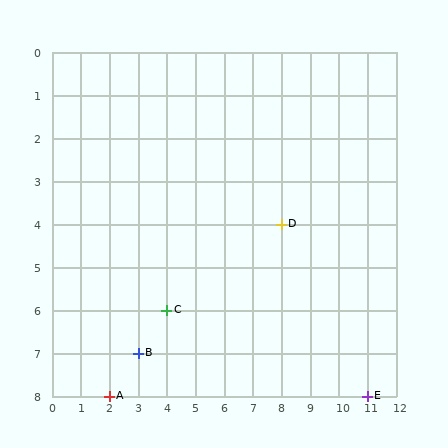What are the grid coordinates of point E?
Point E is at grid coordinates (11, 8).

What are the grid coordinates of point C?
Point C is at grid coordinates (4, 6).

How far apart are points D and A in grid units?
Points D and A are 6 columns and 4 rows apart (about 7.2 grid units diagonally).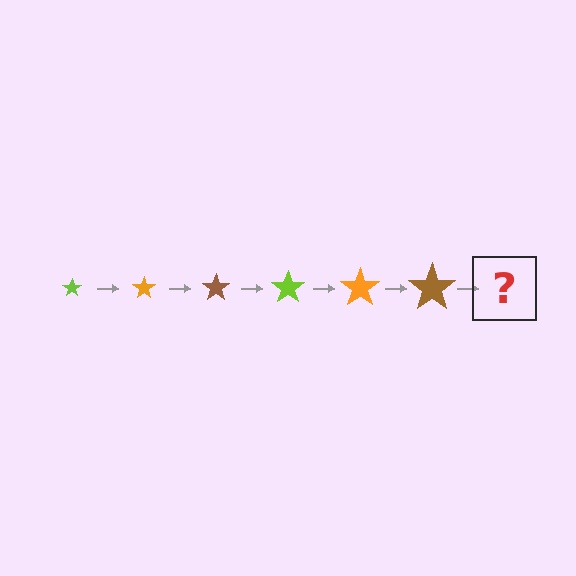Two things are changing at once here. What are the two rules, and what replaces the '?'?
The two rules are that the star grows larger each step and the color cycles through lime, orange, and brown. The '?' should be a lime star, larger than the previous one.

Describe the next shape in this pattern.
It should be a lime star, larger than the previous one.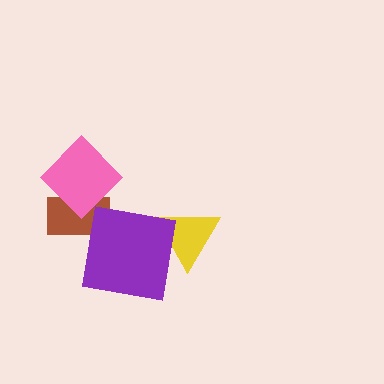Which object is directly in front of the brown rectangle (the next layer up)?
The pink diamond is directly in front of the brown rectangle.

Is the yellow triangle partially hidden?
Yes, it is partially covered by another shape.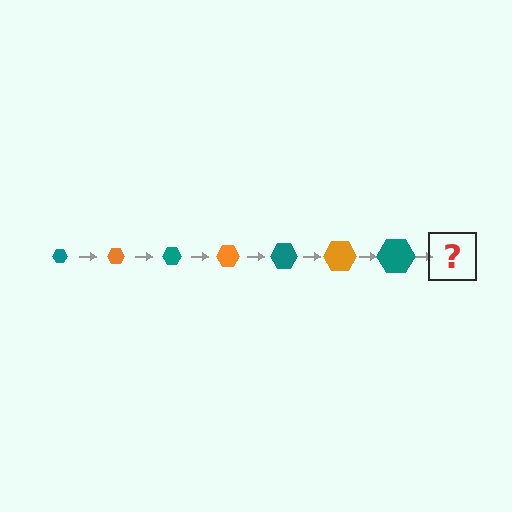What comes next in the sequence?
The next element should be an orange hexagon, larger than the previous one.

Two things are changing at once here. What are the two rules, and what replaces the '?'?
The two rules are that the hexagon grows larger each step and the color cycles through teal and orange. The '?' should be an orange hexagon, larger than the previous one.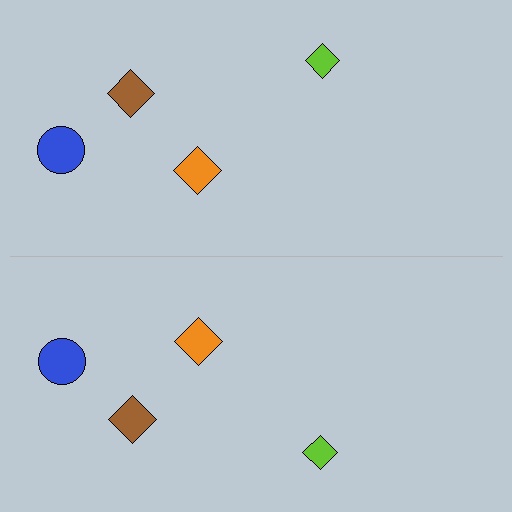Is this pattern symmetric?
Yes, this pattern has bilateral (reflection) symmetry.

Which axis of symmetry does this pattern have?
The pattern has a horizontal axis of symmetry running through the center of the image.